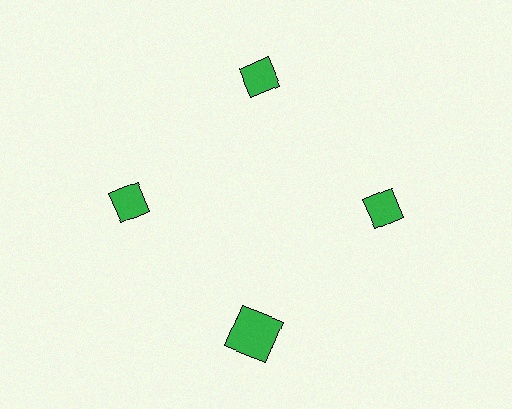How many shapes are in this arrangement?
There are 4 shapes arranged in a ring pattern.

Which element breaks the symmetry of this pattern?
The green square at roughly the 6 o'clock position breaks the symmetry. All other shapes are green diamonds.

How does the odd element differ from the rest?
It has a different shape: square instead of diamond.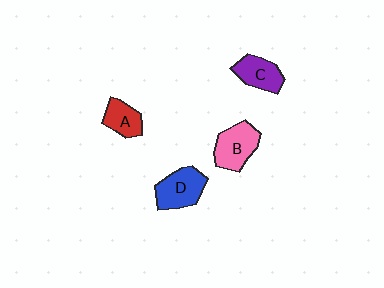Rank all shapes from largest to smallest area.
From largest to smallest: B (pink), D (blue), C (purple), A (red).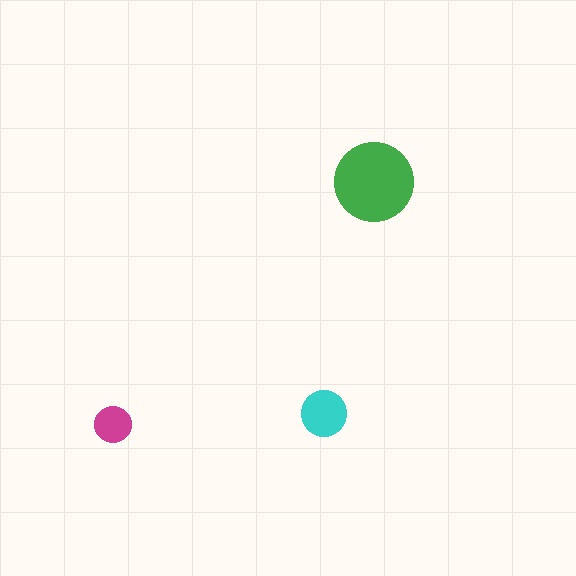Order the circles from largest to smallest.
the green one, the cyan one, the magenta one.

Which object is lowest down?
The magenta circle is bottommost.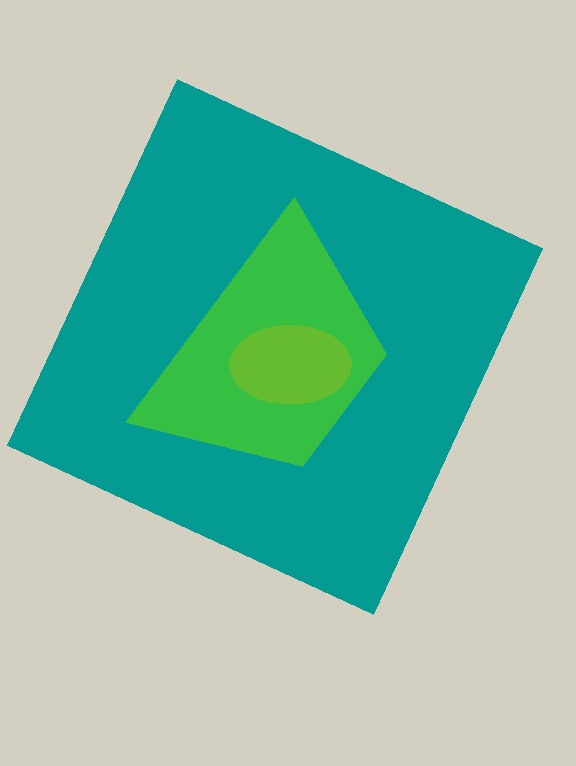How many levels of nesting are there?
3.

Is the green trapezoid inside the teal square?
Yes.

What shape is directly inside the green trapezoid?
The lime ellipse.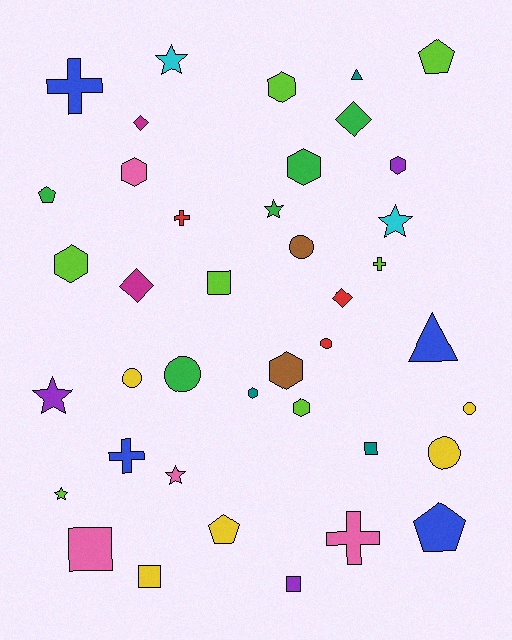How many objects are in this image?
There are 40 objects.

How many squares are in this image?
There are 5 squares.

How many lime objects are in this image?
There are 7 lime objects.